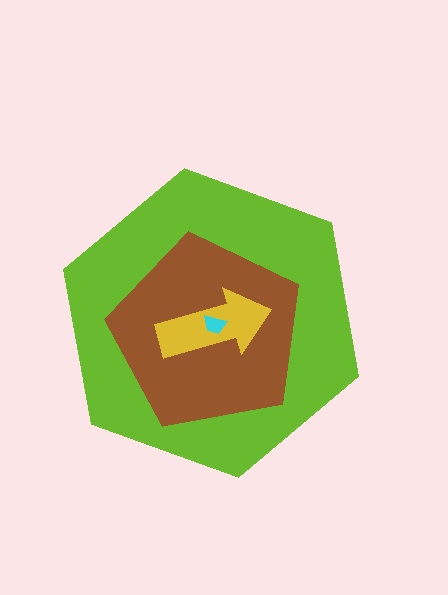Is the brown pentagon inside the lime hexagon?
Yes.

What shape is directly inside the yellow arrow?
The cyan trapezoid.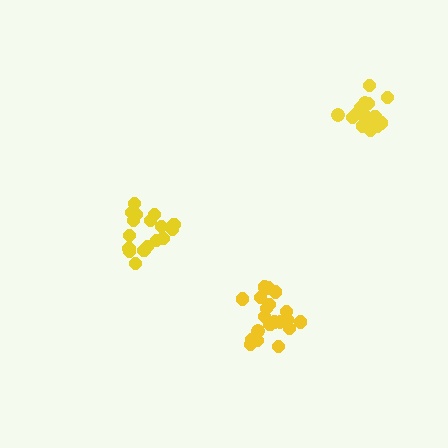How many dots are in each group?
Group 1: 19 dots, Group 2: 17 dots, Group 3: 20 dots (56 total).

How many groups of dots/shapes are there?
There are 3 groups.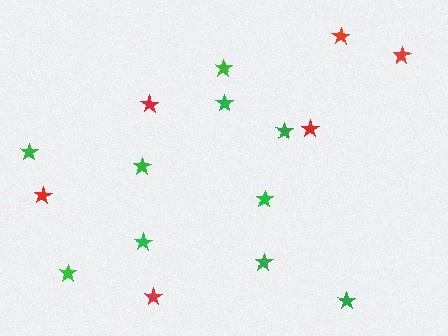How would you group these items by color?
There are 2 groups: one group of green stars (10) and one group of red stars (6).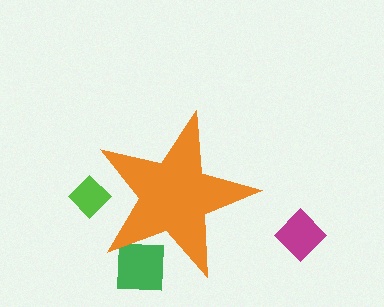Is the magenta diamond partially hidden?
No, the magenta diamond is fully visible.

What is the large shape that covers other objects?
An orange star.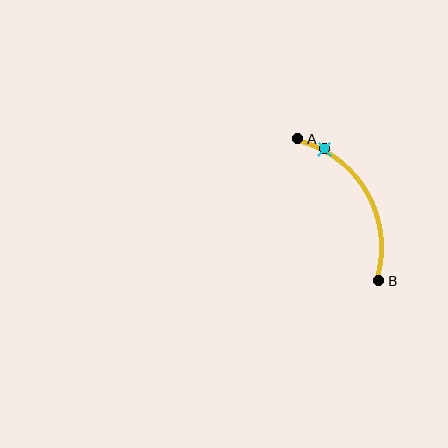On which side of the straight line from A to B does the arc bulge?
The arc bulges to the right of the straight line connecting A and B.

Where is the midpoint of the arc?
The arc midpoint is the point on the curve farthest from the straight line joining A and B. It sits to the right of that line.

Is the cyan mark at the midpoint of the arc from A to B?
No. The cyan mark lies on the arc but is closer to endpoint A. The arc midpoint would be at the point on the curve equidistant along the arc from both A and B.